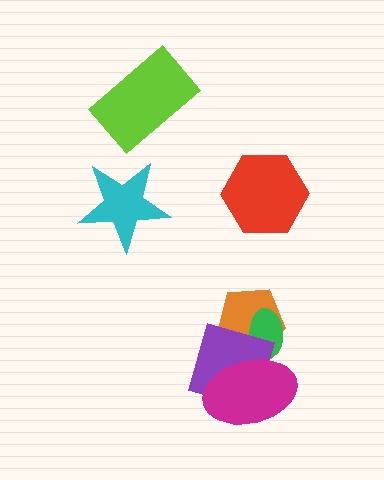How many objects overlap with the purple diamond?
3 objects overlap with the purple diamond.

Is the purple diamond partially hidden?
Yes, it is partially covered by another shape.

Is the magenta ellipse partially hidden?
No, no other shape covers it.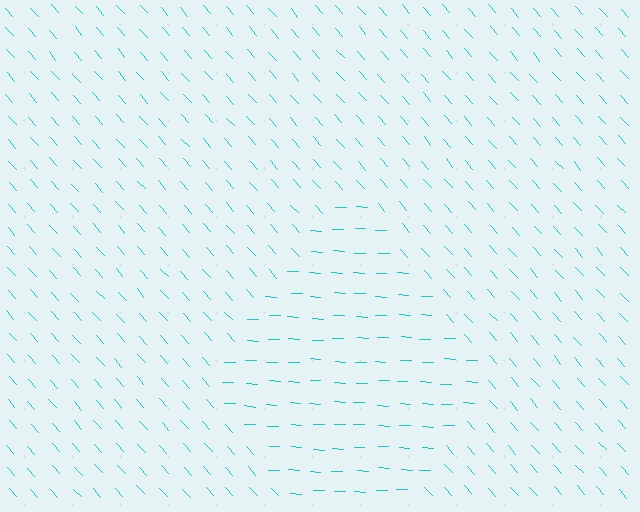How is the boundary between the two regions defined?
The boundary is defined purely by a change in line orientation (approximately 45 degrees difference). All lines are the same color and thickness.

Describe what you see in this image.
The image is filled with small cyan line segments. A diamond region in the image has lines oriented differently from the surrounding lines, creating a visible texture boundary.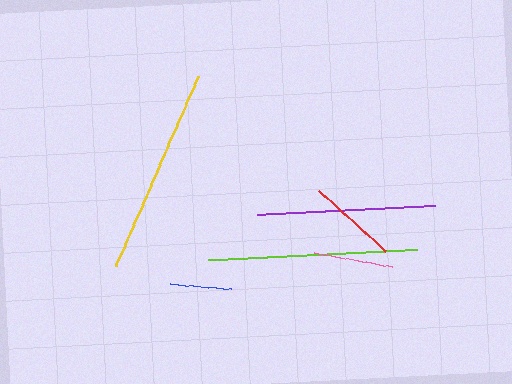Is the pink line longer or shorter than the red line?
The red line is longer than the pink line.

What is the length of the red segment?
The red segment is approximately 91 pixels long.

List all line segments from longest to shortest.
From longest to shortest: lime, yellow, purple, red, pink, blue.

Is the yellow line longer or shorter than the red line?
The yellow line is longer than the red line.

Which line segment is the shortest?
The blue line is the shortest at approximately 62 pixels.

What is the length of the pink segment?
The pink segment is approximately 78 pixels long.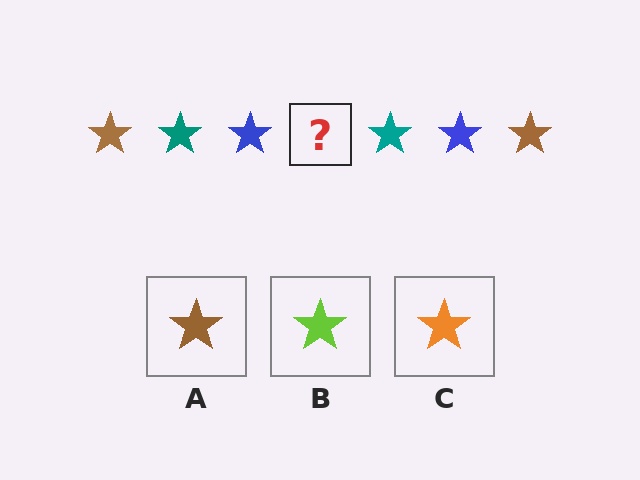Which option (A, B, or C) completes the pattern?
A.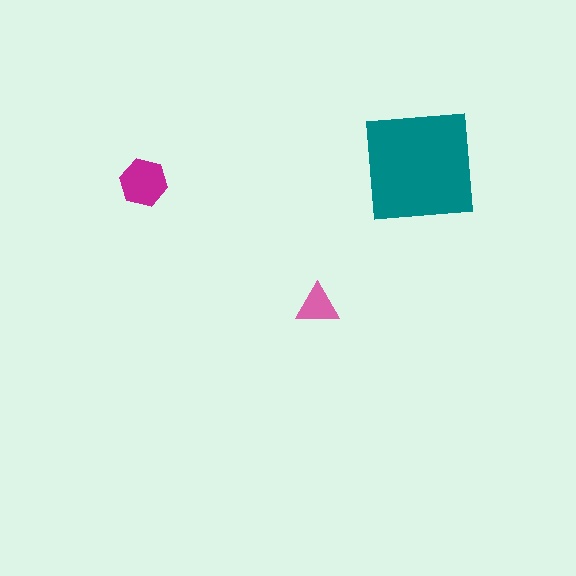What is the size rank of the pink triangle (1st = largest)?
3rd.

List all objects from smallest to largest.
The pink triangle, the magenta hexagon, the teal square.